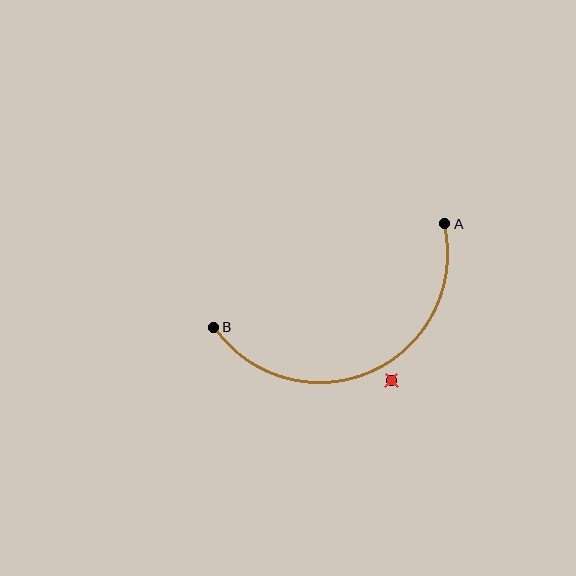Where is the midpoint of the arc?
The arc midpoint is the point on the curve farthest from the straight line joining A and B. It sits below that line.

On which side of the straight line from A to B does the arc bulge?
The arc bulges below the straight line connecting A and B.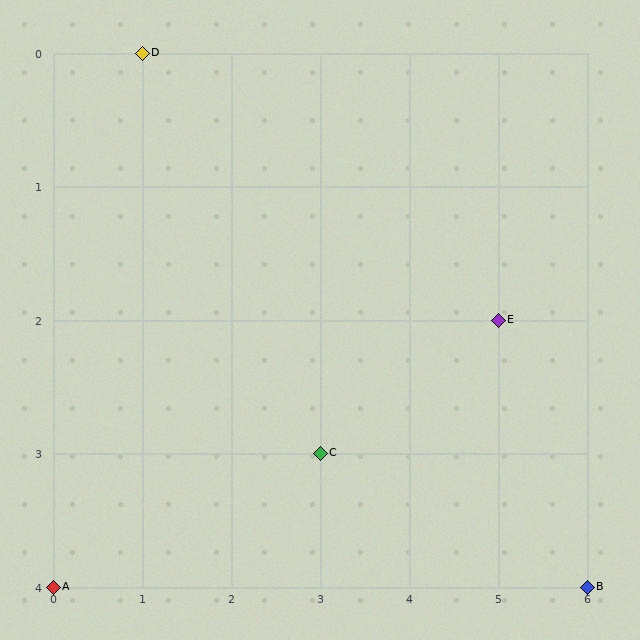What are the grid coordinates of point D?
Point D is at grid coordinates (1, 0).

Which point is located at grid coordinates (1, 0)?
Point D is at (1, 0).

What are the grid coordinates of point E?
Point E is at grid coordinates (5, 2).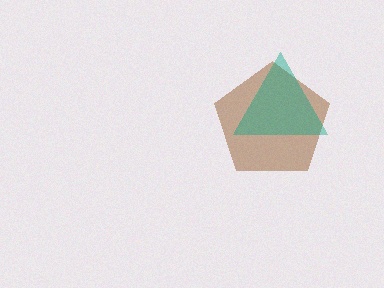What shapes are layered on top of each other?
The layered shapes are: a brown pentagon, a teal triangle.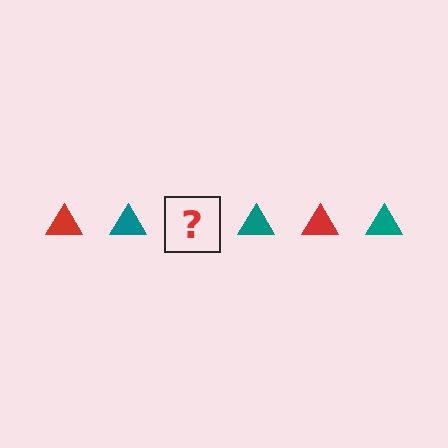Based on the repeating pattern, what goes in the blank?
The blank should be a red triangle.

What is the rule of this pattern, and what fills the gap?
The rule is that the pattern cycles through red, teal triangles. The gap should be filled with a red triangle.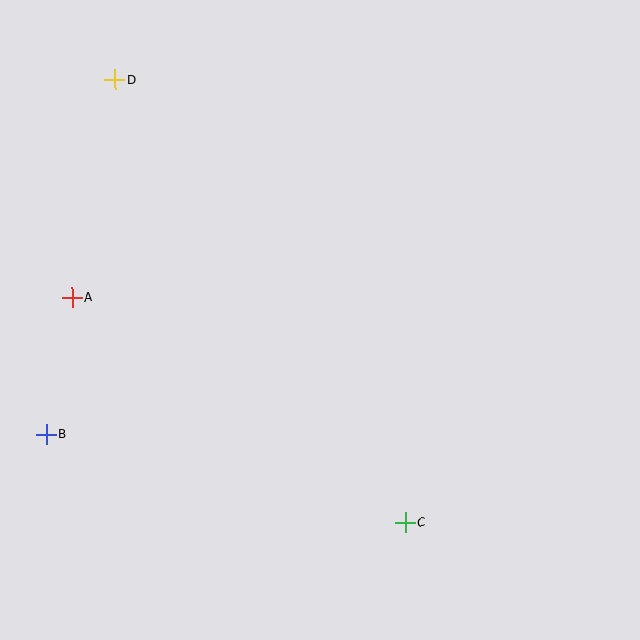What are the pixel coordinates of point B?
Point B is at (46, 434).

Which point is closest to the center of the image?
Point C at (405, 522) is closest to the center.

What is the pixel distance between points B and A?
The distance between B and A is 139 pixels.